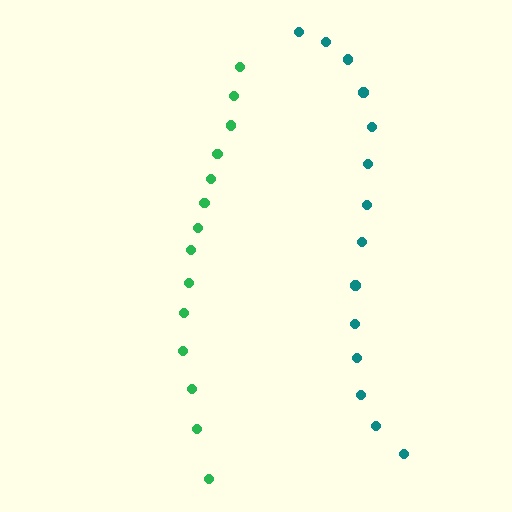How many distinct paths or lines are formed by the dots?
There are 2 distinct paths.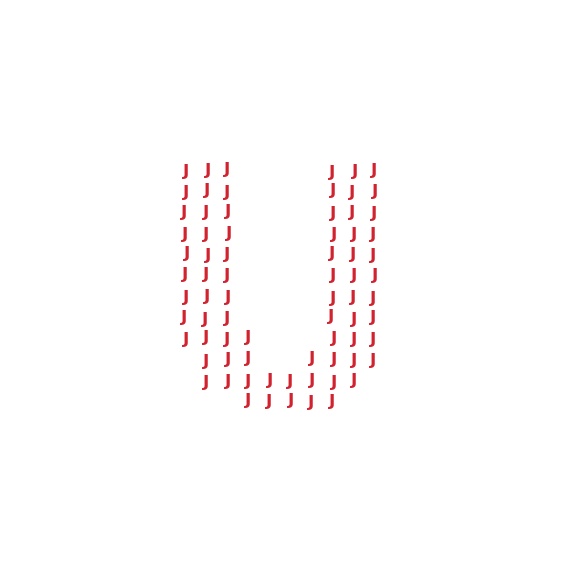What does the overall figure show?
The overall figure shows the letter U.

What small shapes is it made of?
It is made of small letter J's.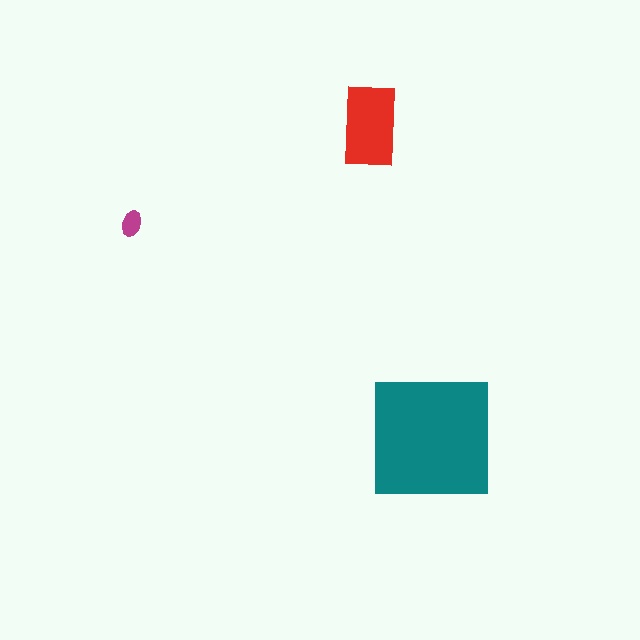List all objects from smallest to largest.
The magenta ellipse, the red rectangle, the teal square.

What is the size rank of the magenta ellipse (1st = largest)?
3rd.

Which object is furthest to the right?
The teal square is rightmost.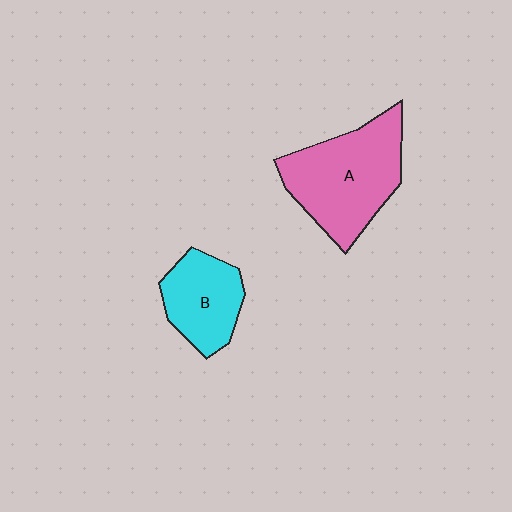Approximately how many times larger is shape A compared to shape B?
Approximately 1.6 times.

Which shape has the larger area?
Shape A (pink).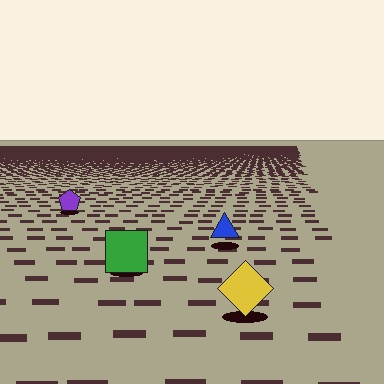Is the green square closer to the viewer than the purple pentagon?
Yes. The green square is closer — you can tell from the texture gradient: the ground texture is coarser near it.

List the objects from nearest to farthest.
From nearest to farthest: the yellow diamond, the green square, the blue triangle, the purple pentagon.